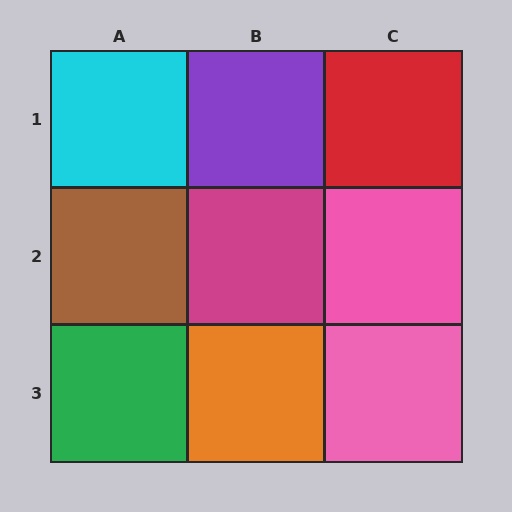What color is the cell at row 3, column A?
Green.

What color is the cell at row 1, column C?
Red.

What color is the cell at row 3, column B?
Orange.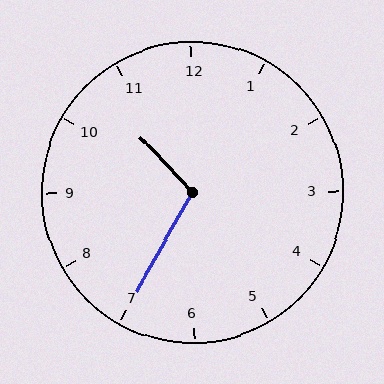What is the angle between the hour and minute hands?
Approximately 108 degrees.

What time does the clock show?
10:35.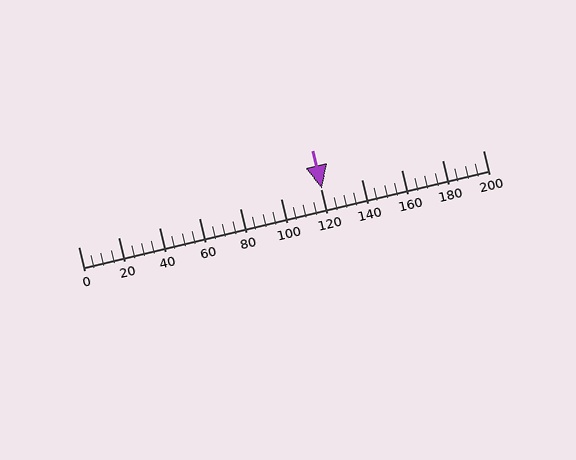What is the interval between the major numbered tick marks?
The major tick marks are spaced 20 units apart.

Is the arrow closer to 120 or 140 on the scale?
The arrow is closer to 120.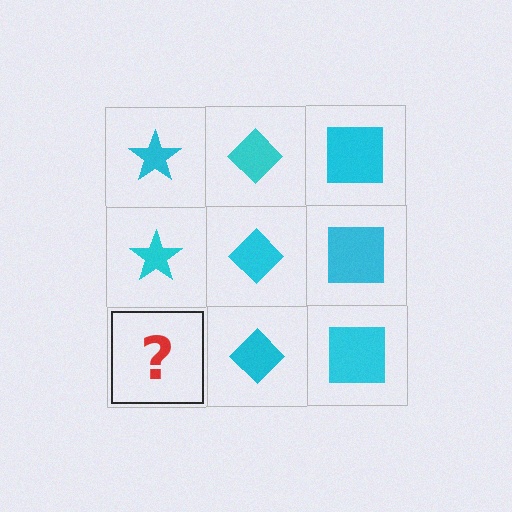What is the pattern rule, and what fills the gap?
The rule is that each column has a consistent shape. The gap should be filled with a cyan star.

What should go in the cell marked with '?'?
The missing cell should contain a cyan star.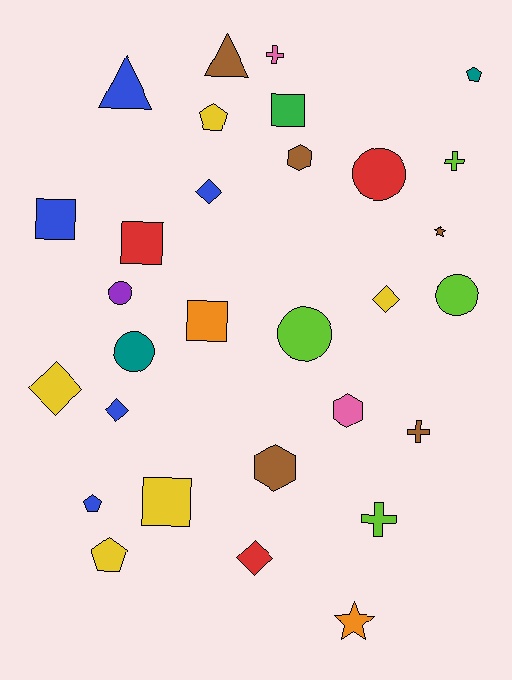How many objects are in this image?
There are 30 objects.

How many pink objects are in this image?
There are 2 pink objects.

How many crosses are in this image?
There are 4 crosses.